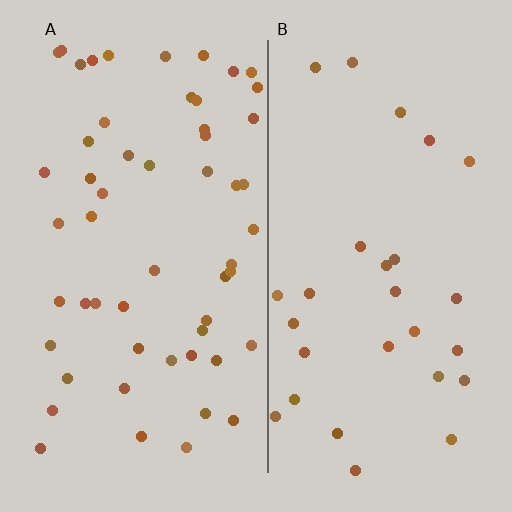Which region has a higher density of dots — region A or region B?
A (the left).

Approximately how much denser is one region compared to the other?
Approximately 1.9× — region A over region B.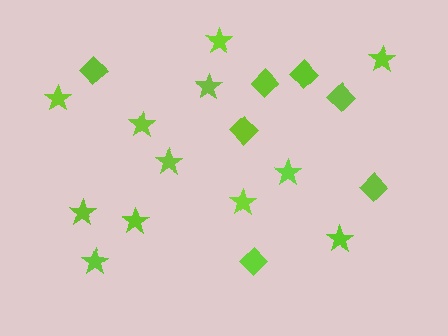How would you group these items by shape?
There are 2 groups: one group of diamonds (7) and one group of stars (12).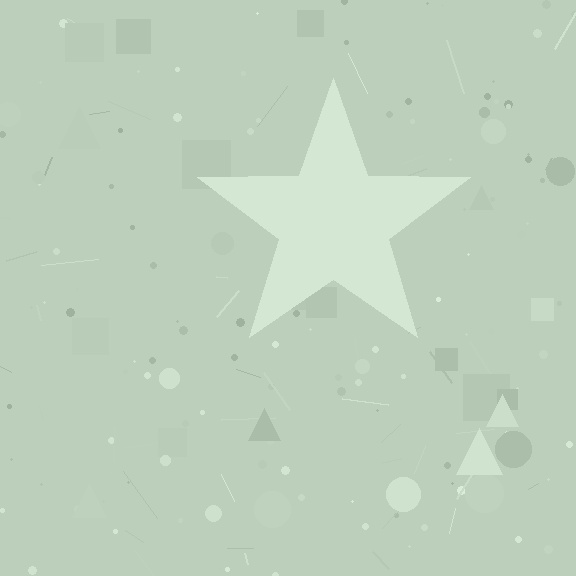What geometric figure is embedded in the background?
A star is embedded in the background.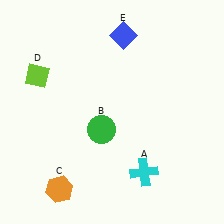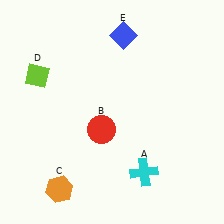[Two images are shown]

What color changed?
The circle (B) changed from green in Image 1 to red in Image 2.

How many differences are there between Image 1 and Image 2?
There is 1 difference between the two images.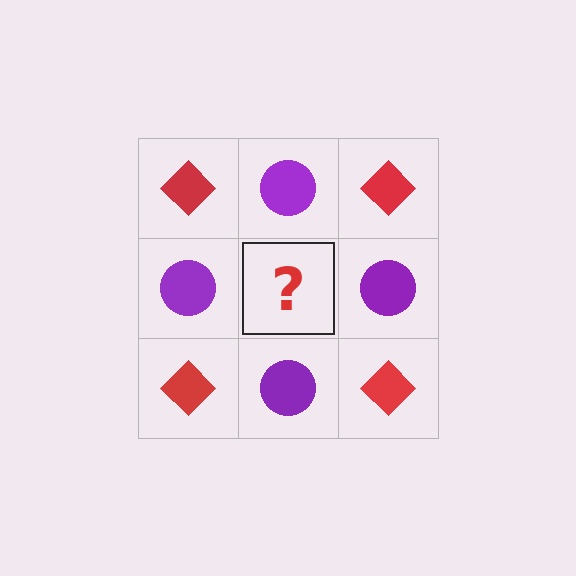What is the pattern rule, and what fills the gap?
The rule is that it alternates red diamond and purple circle in a checkerboard pattern. The gap should be filled with a red diamond.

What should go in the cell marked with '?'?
The missing cell should contain a red diamond.